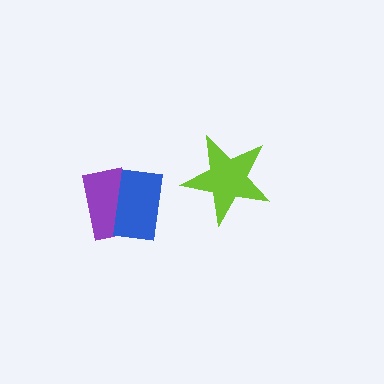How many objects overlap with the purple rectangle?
1 object overlaps with the purple rectangle.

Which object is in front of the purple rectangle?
The blue rectangle is in front of the purple rectangle.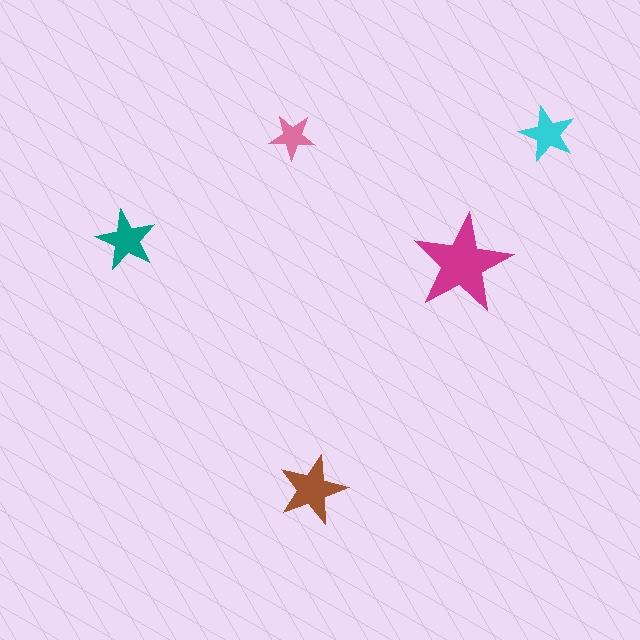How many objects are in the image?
There are 5 objects in the image.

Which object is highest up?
The cyan star is topmost.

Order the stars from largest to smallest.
the magenta one, the brown one, the teal one, the cyan one, the pink one.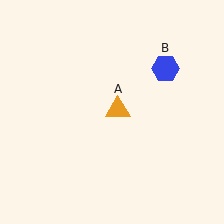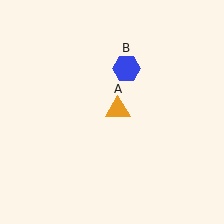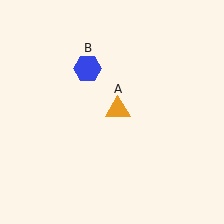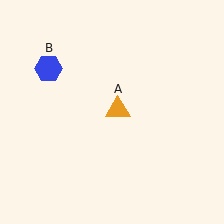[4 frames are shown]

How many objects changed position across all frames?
1 object changed position: blue hexagon (object B).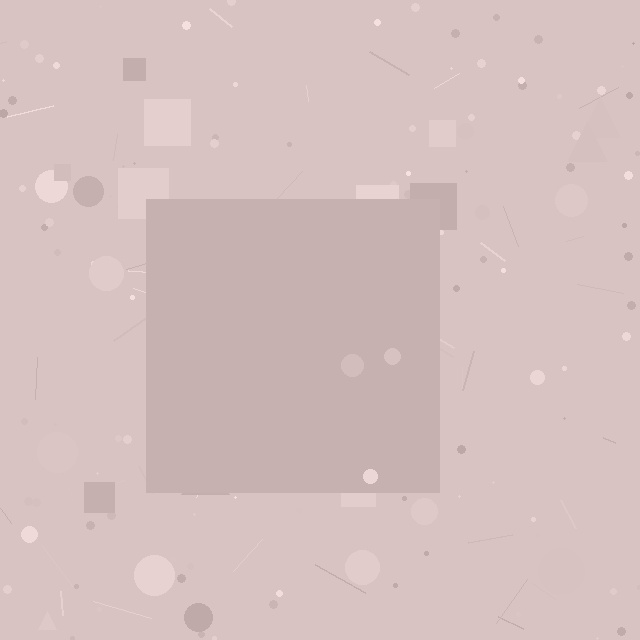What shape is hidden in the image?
A square is hidden in the image.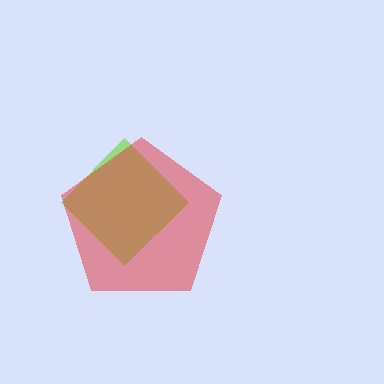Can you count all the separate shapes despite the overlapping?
Yes, there are 2 separate shapes.